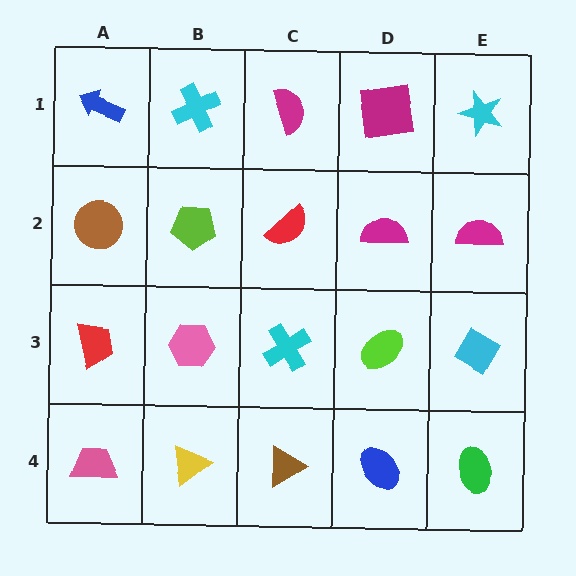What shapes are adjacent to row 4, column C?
A cyan cross (row 3, column C), a yellow triangle (row 4, column B), a blue ellipse (row 4, column D).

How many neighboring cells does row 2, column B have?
4.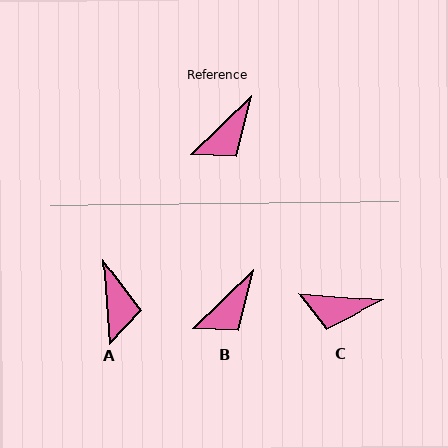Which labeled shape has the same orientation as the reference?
B.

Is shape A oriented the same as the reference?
No, it is off by about 50 degrees.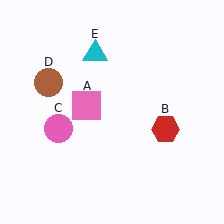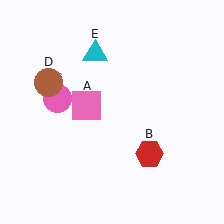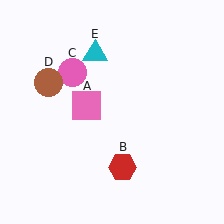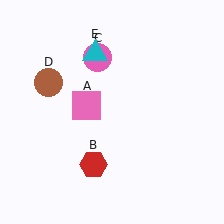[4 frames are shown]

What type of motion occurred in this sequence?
The red hexagon (object B), pink circle (object C) rotated clockwise around the center of the scene.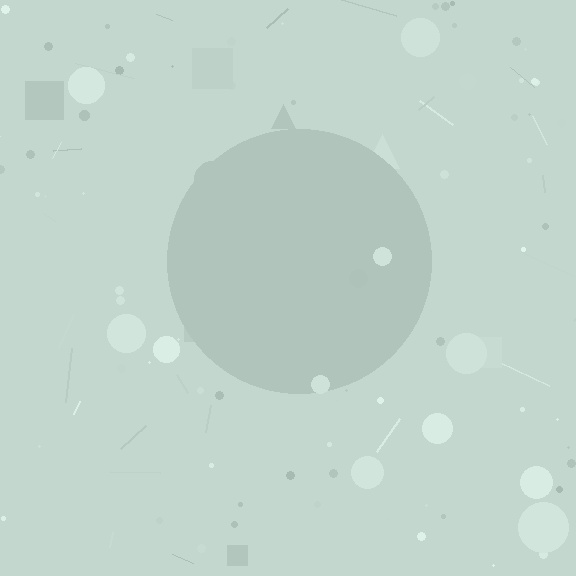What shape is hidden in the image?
A circle is hidden in the image.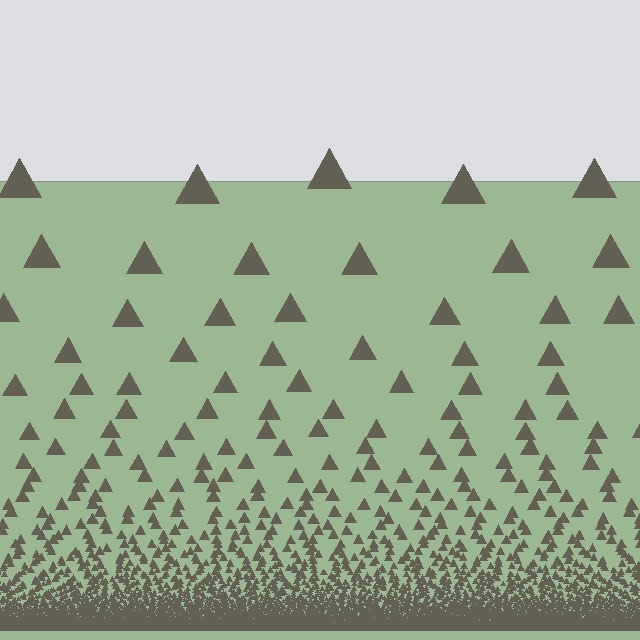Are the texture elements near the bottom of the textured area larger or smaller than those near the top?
Smaller. The gradient is inverted — elements near the bottom are smaller and denser.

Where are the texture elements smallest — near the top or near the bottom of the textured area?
Near the bottom.